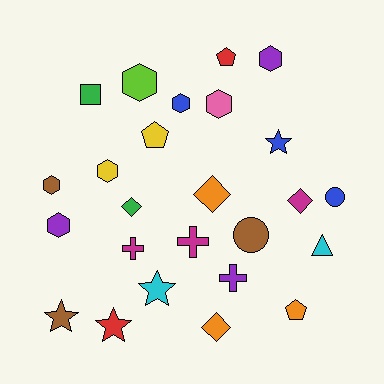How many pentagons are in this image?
There are 3 pentagons.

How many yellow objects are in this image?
There are 2 yellow objects.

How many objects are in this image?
There are 25 objects.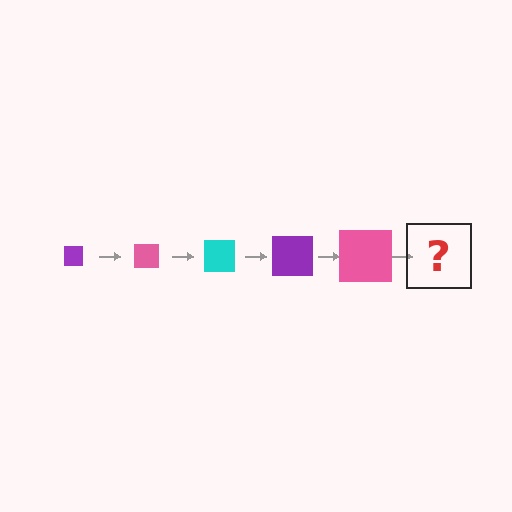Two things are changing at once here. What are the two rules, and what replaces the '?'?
The two rules are that the square grows larger each step and the color cycles through purple, pink, and cyan. The '?' should be a cyan square, larger than the previous one.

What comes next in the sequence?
The next element should be a cyan square, larger than the previous one.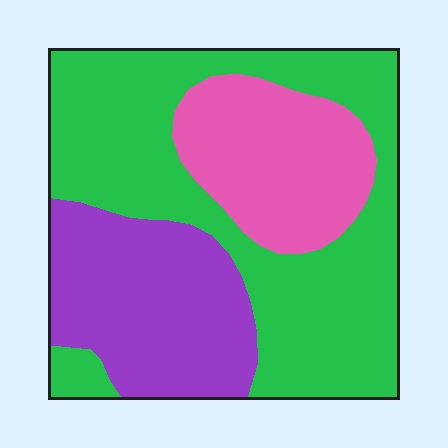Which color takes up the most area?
Green, at roughly 50%.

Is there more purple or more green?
Green.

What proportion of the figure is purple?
Purple takes up about one quarter (1/4) of the figure.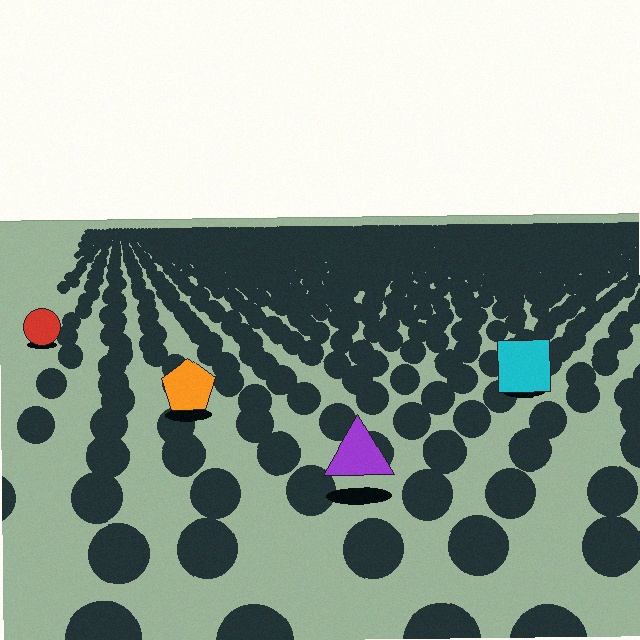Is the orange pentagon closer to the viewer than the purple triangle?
No. The purple triangle is closer — you can tell from the texture gradient: the ground texture is coarser near it.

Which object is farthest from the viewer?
The red circle is farthest from the viewer. It appears smaller and the ground texture around it is denser.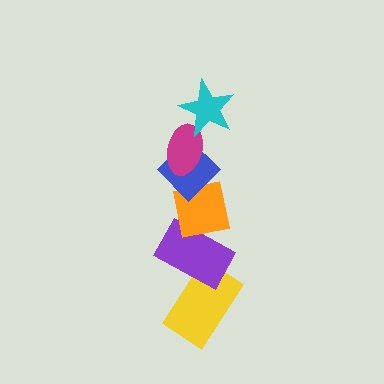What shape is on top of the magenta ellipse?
The cyan star is on top of the magenta ellipse.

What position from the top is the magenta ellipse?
The magenta ellipse is 2nd from the top.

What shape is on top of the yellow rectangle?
The purple rectangle is on top of the yellow rectangle.